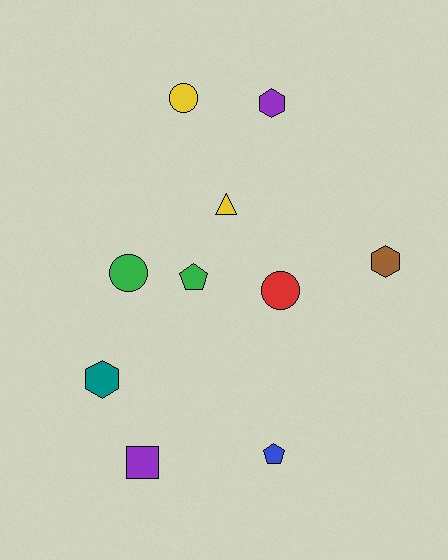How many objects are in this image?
There are 10 objects.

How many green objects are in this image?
There are 2 green objects.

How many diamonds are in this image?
There are no diamonds.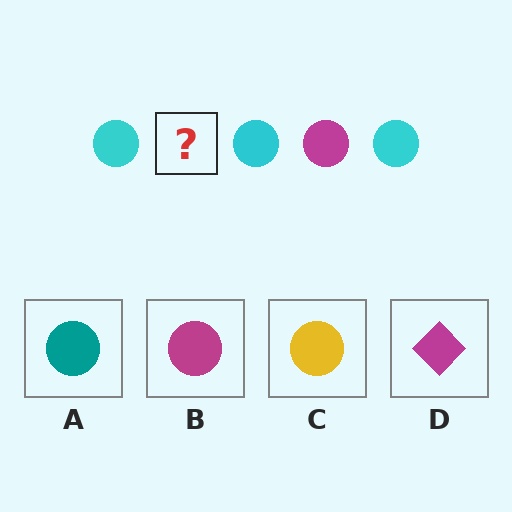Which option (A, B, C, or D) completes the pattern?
B.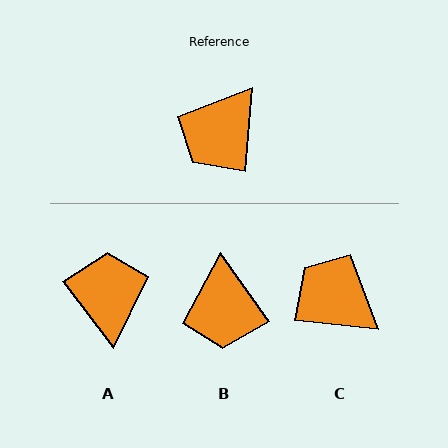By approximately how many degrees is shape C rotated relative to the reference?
Approximately 91 degrees clockwise.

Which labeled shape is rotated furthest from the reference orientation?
A, about 138 degrees away.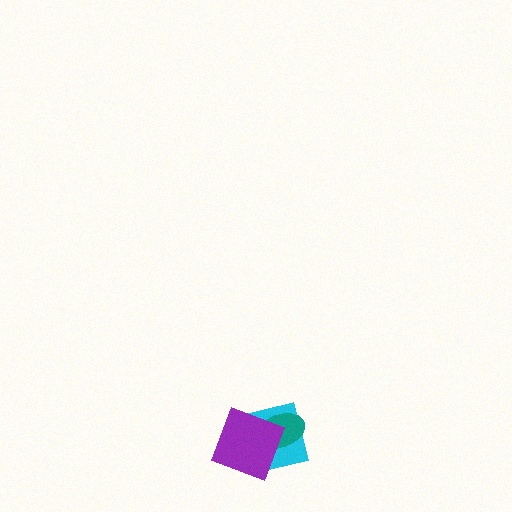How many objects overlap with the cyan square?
2 objects overlap with the cyan square.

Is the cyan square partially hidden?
Yes, it is partially covered by another shape.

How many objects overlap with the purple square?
2 objects overlap with the purple square.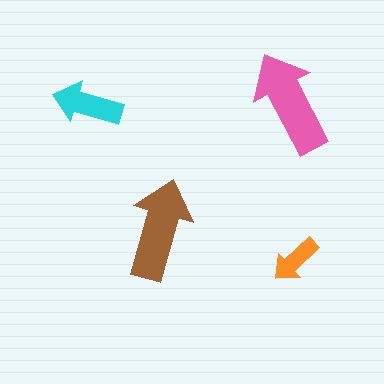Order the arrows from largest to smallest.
the pink one, the brown one, the cyan one, the orange one.